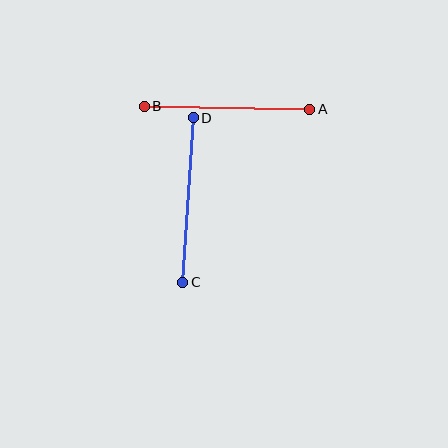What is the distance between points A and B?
The distance is approximately 166 pixels.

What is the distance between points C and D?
The distance is approximately 165 pixels.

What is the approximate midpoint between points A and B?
The midpoint is at approximately (227, 108) pixels.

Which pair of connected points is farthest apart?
Points A and B are farthest apart.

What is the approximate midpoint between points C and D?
The midpoint is at approximately (188, 200) pixels.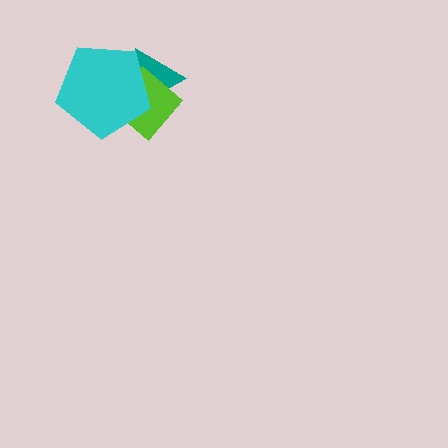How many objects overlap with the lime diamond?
2 objects overlap with the lime diamond.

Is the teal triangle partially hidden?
Yes, it is partially covered by another shape.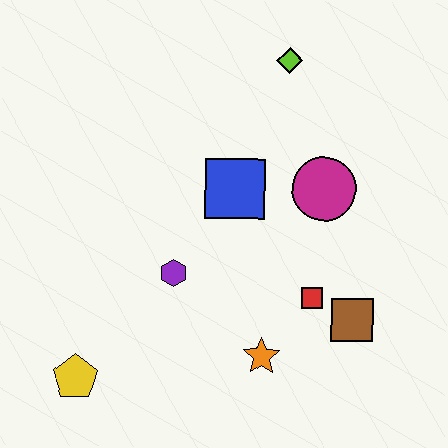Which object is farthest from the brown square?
The yellow pentagon is farthest from the brown square.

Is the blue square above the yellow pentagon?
Yes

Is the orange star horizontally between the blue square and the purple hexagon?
No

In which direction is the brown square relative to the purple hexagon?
The brown square is to the right of the purple hexagon.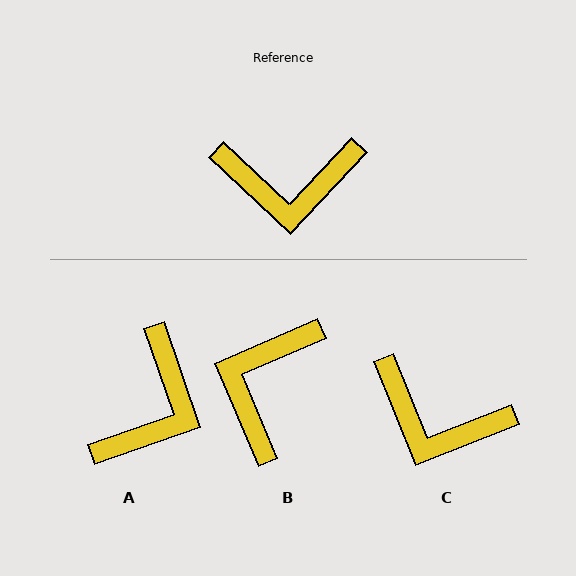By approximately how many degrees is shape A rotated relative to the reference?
Approximately 62 degrees counter-clockwise.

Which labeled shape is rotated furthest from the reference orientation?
B, about 114 degrees away.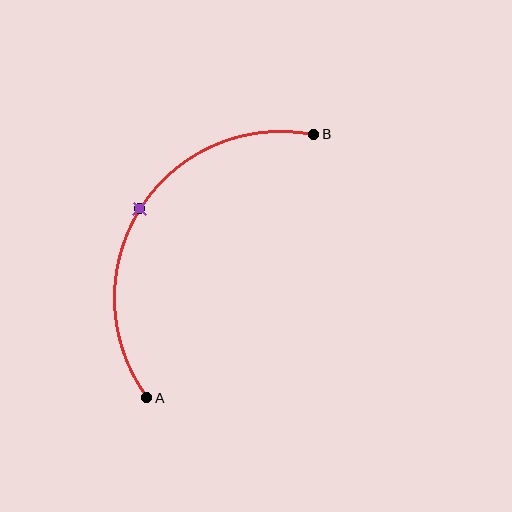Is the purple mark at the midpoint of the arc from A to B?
Yes. The purple mark lies on the arc at equal arc-length from both A and B — it is the arc midpoint.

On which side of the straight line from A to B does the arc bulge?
The arc bulges to the left of the straight line connecting A and B.